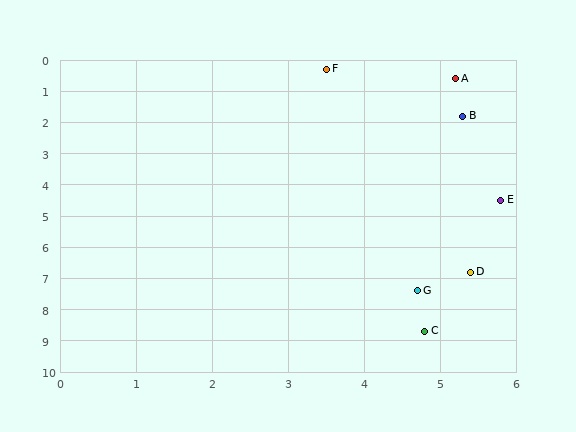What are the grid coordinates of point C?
Point C is at approximately (4.8, 8.7).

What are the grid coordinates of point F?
Point F is at approximately (3.5, 0.3).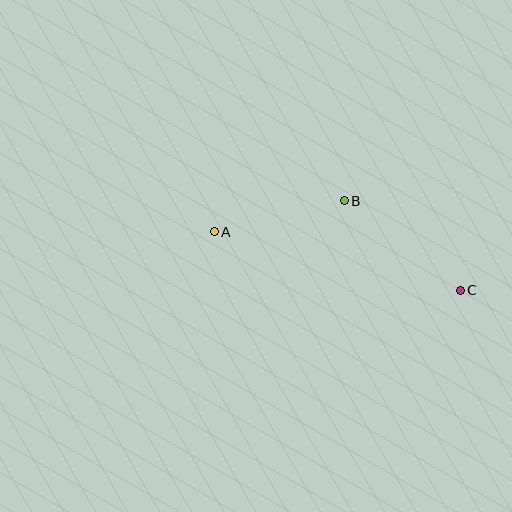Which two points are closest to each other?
Points A and B are closest to each other.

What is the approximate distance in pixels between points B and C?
The distance between B and C is approximately 147 pixels.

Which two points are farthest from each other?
Points A and C are farthest from each other.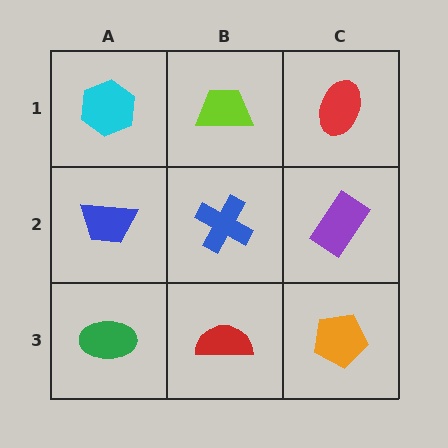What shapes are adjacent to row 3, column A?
A blue trapezoid (row 2, column A), a red semicircle (row 3, column B).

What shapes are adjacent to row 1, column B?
A blue cross (row 2, column B), a cyan hexagon (row 1, column A), a red ellipse (row 1, column C).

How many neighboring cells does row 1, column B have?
3.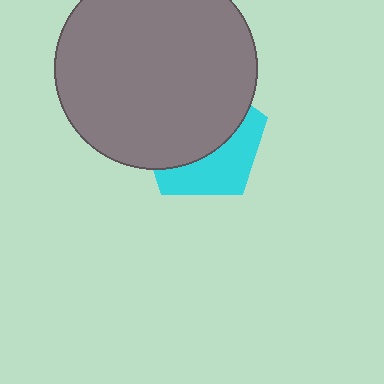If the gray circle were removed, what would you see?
You would see the complete cyan pentagon.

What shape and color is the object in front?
The object in front is a gray circle.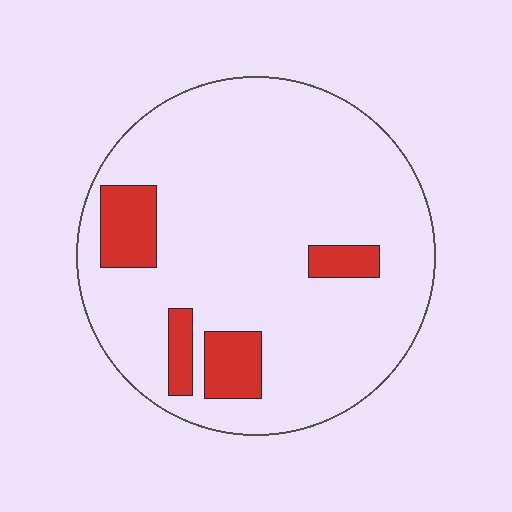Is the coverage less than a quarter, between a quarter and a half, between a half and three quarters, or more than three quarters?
Less than a quarter.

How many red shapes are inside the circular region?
4.